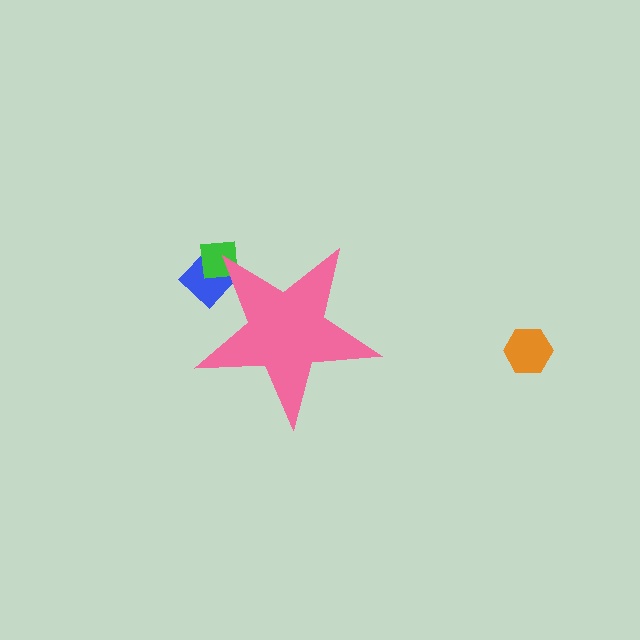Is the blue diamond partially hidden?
Yes, the blue diamond is partially hidden behind the pink star.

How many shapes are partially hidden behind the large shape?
2 shapes are partially hidden.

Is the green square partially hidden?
Yes, the green square is partially hidden behind the pink star.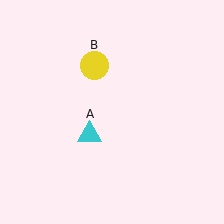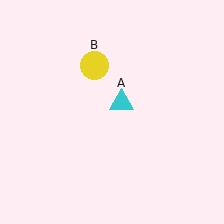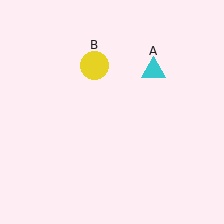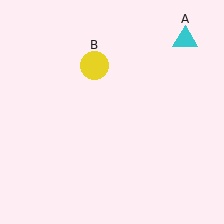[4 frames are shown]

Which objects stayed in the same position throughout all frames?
Yellow circle (object B) remained stationary.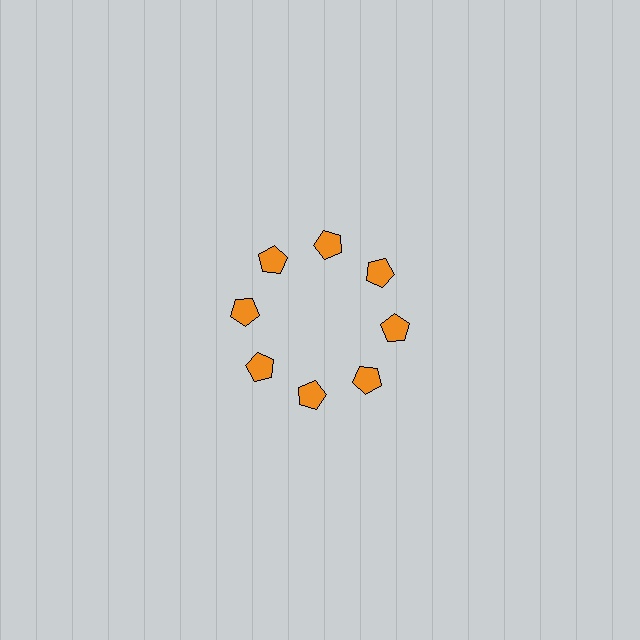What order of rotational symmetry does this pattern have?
This pattern has 8-fold rotational symmetry.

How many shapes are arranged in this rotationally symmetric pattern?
There are 8 shapes, arranged in 8 groups of 1.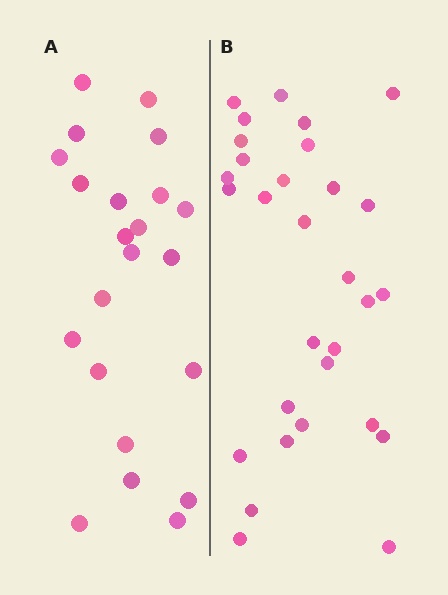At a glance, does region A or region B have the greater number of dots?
Region B (the right region) has more dots.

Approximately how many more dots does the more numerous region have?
Region B has roughly 8 or so more dots than region A.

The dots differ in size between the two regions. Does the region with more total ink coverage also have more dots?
No. Region A has more total ink coverage because its dots are larger, but region B actually contains more individual dots. Total area can be misleading — the number of items is what matters here.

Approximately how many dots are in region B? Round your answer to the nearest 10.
About 30 dots.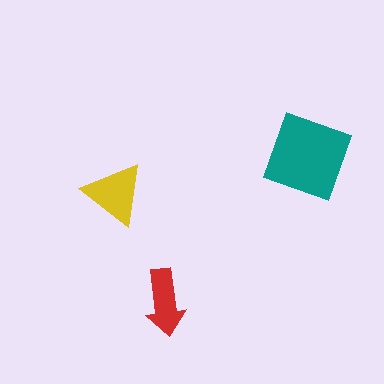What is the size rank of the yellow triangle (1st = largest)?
2nd.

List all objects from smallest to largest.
The red arrow, the yellow triangle, the teal square.